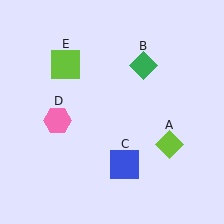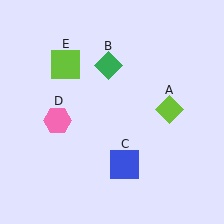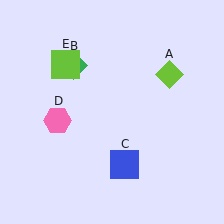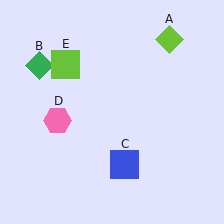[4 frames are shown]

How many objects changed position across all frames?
2 objects changed position: lime diamond (object A), green diamond (object B).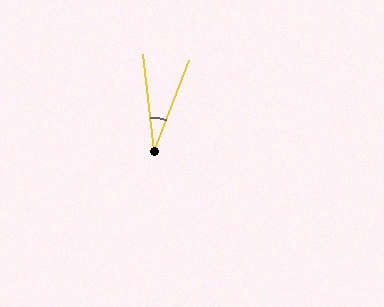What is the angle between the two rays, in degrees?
Approximately 27 degrees.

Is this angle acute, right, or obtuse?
It is acute.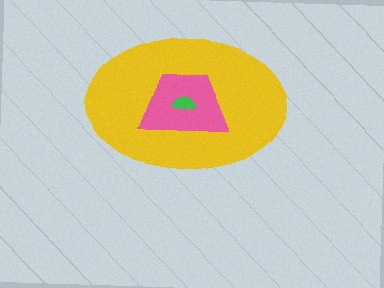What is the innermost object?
The green semicircle.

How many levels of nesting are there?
3.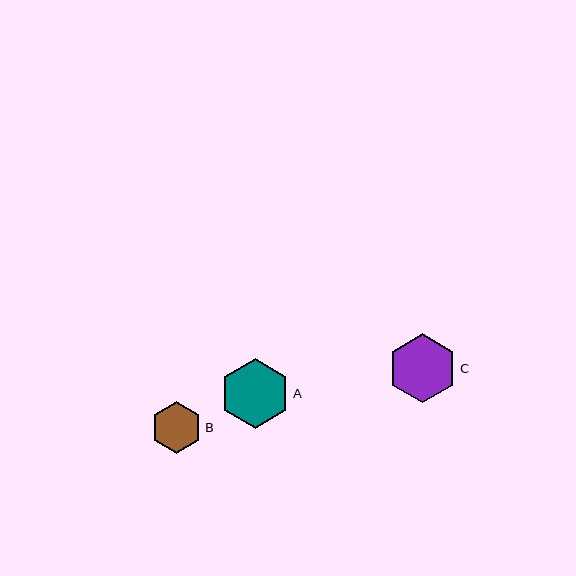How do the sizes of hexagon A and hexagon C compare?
Hexagon A and hexagon C are approximately the same size.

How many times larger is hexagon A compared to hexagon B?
Hexagon A is approximately 1.4 times the size of hexagon B.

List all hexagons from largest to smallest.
From largest to smallest: A, C, B.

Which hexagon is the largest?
Hexagon A is the largest with a size of approximately 70 pixels.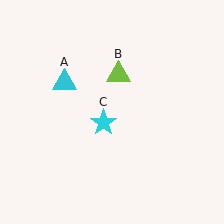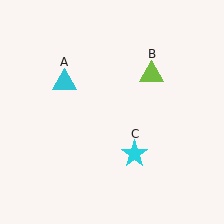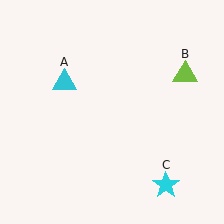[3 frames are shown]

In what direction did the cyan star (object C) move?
The cyan star (object C) moved down and to the right.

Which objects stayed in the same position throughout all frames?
Cyan triangle (object A) remained stationary.